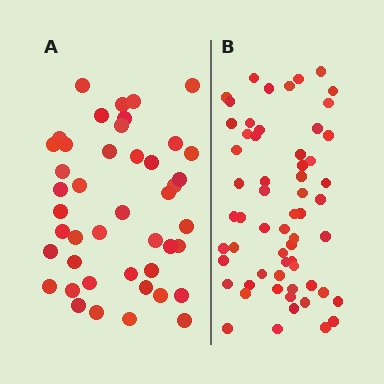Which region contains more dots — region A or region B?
Region B (the right region) has more dots.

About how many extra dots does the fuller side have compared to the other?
Region B has approximately 15 more dots than region A.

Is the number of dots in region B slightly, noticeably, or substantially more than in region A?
Region B has noticeably more, but not dramatically so. The ratio is roughly 1.4 to 1.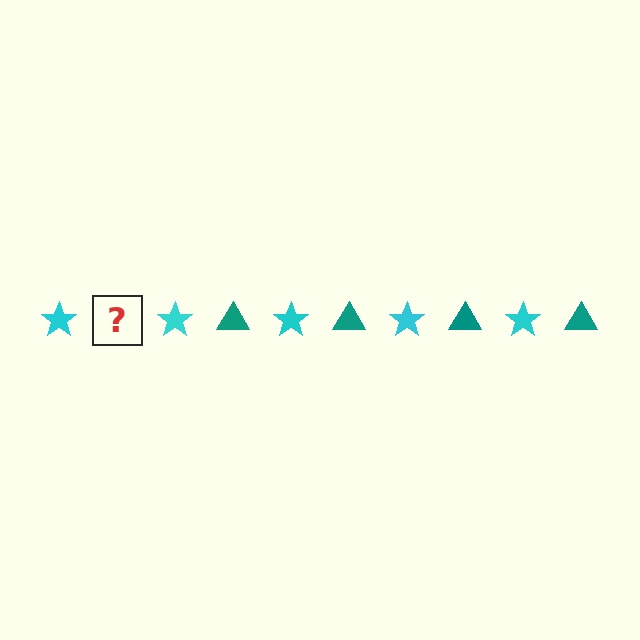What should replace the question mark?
The question mark should be replaced with a teal triangle.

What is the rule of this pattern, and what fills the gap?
The rule is that the pattern alternates between cyan star and teal triangle. The gap should be filled with a teal triangle.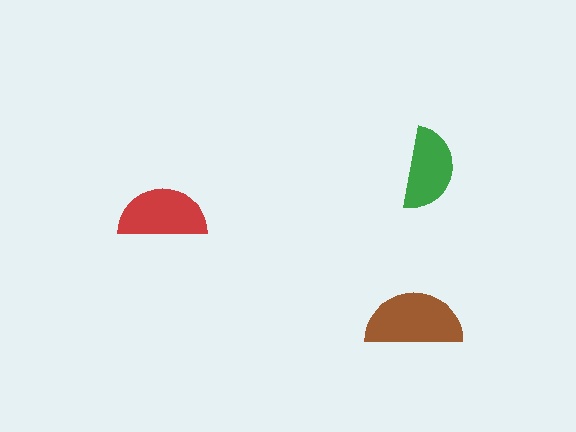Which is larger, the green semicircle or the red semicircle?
The red one.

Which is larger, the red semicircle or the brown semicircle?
The brown one.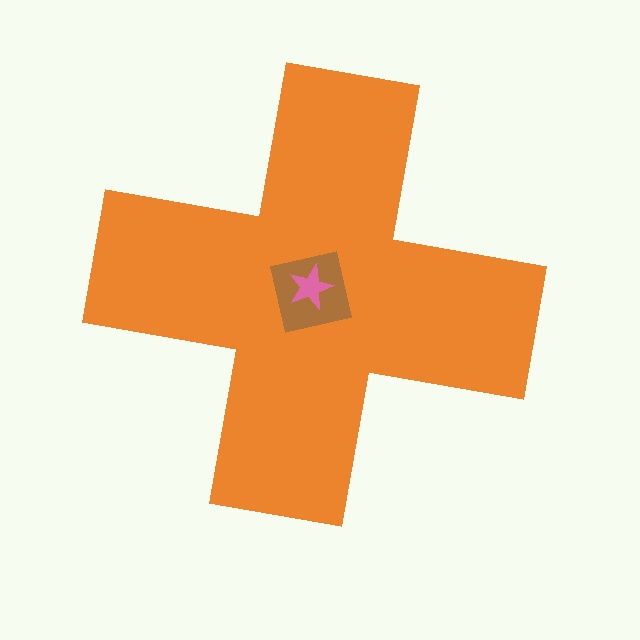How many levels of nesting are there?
3.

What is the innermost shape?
The pink star.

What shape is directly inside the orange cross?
The brown square.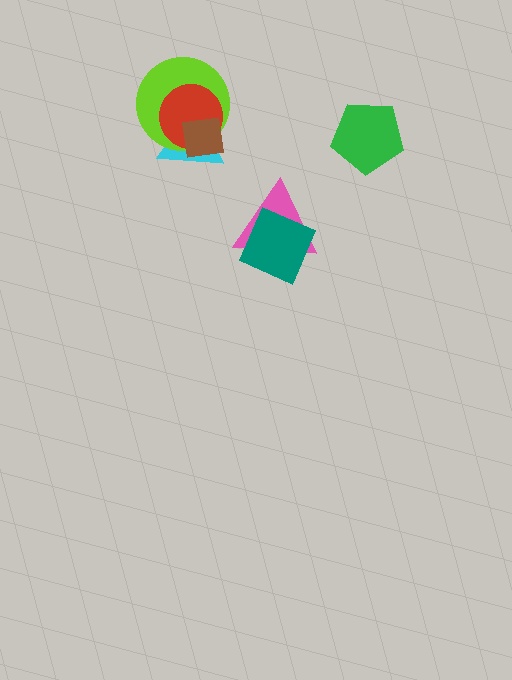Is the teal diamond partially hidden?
No, no other shape covers it.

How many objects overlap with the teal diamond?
1 object overlaps with the teal diamond.